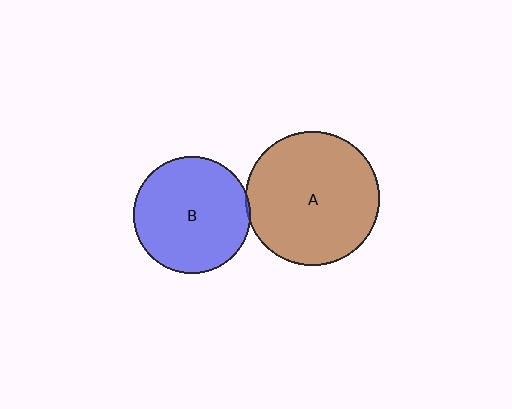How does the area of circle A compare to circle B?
Approximately 1.3 times.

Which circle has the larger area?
Circle A (brown).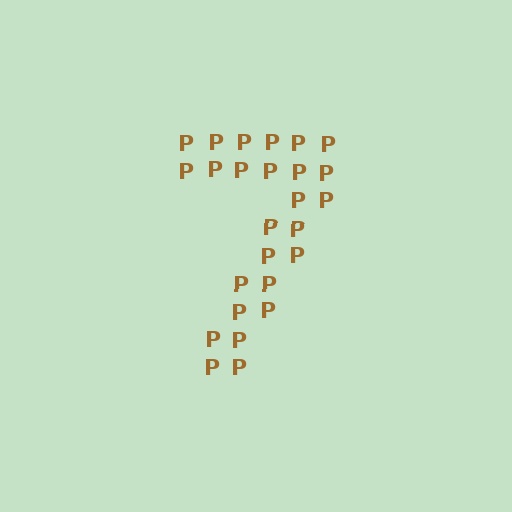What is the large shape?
The large shape is the digit 7.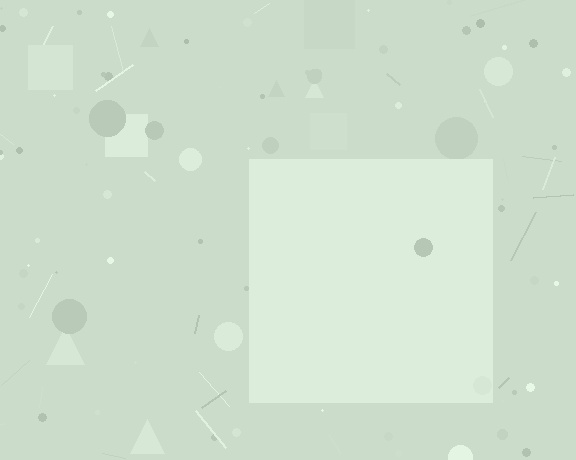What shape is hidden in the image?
A square is hidden in the image.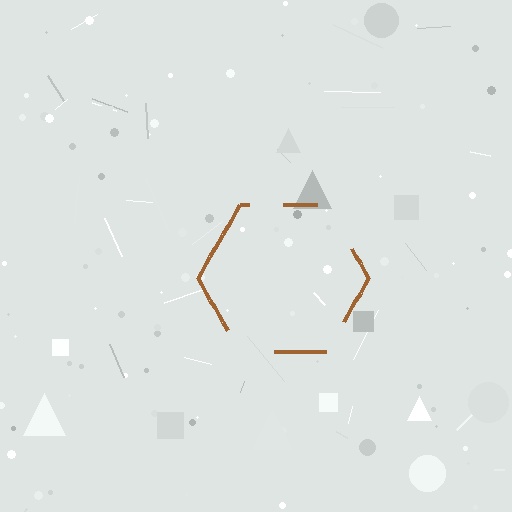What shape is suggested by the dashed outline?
The dashed outline suggests a hexagon.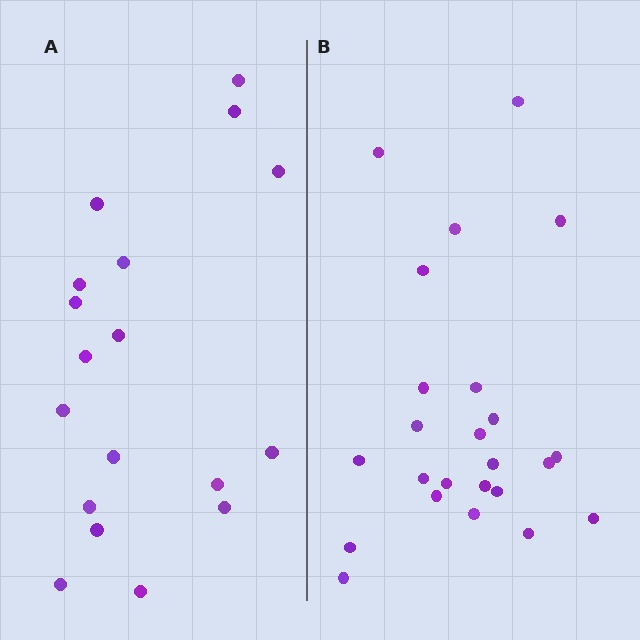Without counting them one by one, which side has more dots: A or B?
Region B (the right region) has more dots.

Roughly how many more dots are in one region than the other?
Region B has about 6 more dots than region A.